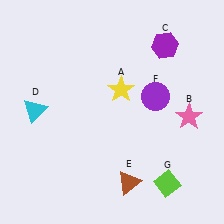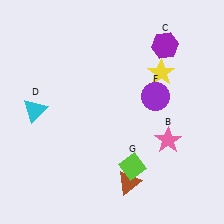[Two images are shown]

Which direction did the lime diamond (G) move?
The lime diamond (G) moved left.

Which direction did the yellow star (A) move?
The yellow star (A) moved right.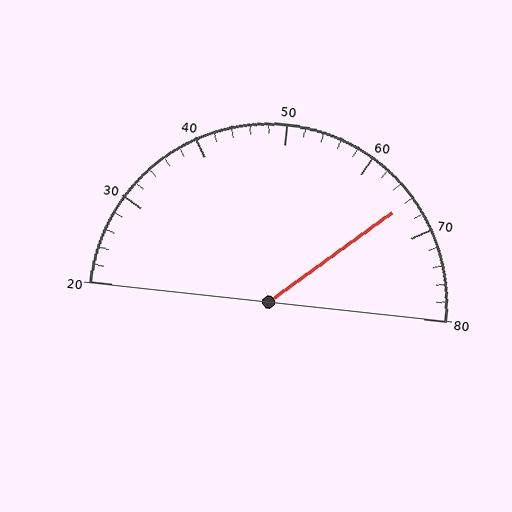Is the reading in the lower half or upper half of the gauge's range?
The reading is in the upper half of the range (20 to 80).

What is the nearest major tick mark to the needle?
The nearest major tick mark is 70.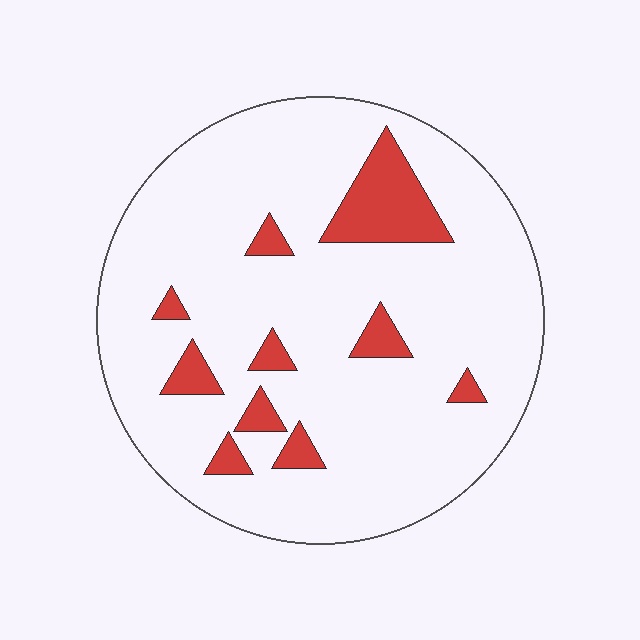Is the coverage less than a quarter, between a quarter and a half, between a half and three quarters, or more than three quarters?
Less than a quarter.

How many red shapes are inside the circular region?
10.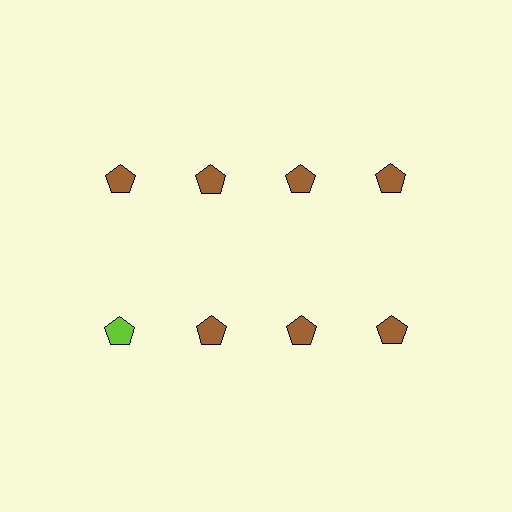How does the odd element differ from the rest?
It has a different color: lime instead of brown.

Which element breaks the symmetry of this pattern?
The lime pentagon in the second row, leftmost column breaks the symmetry. All other shapes are brown pentagons.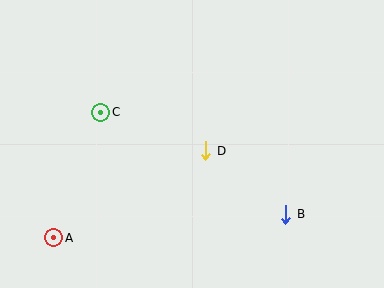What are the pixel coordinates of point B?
Point B is at (286, 214).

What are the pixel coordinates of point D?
Point D is at (206, 151).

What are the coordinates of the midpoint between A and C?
The midpoint between A and C is at (77, 175).